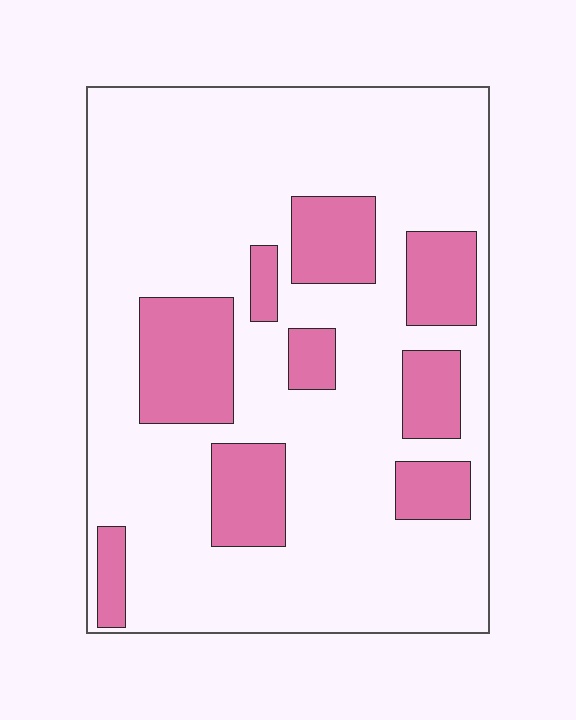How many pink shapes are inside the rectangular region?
9.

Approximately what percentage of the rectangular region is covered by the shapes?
Approximately 25%.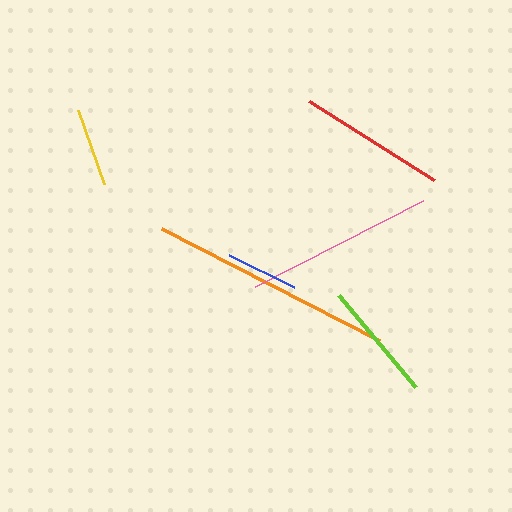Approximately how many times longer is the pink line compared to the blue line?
The pink line is approximately 2.6 times the length of the blue line.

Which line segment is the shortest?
The blue line is the shortest at approximately 72 pixels.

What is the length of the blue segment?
The blue segment is approximately 72 pixels long.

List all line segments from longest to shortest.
From longest to shortest: orange, pink, red, lime, yellow, blue.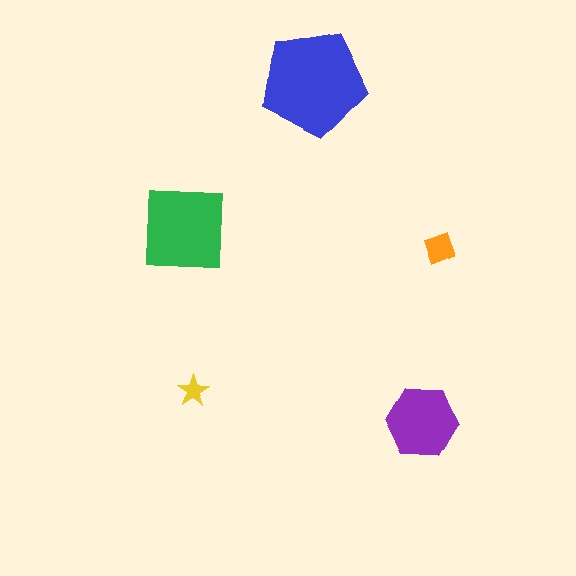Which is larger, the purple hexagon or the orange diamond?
The purple hexagon.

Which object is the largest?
The blue pentagon.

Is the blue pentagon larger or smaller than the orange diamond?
Larger.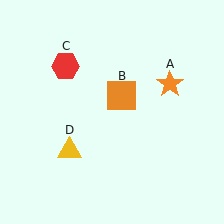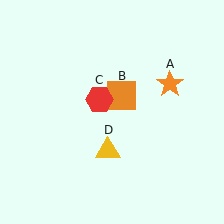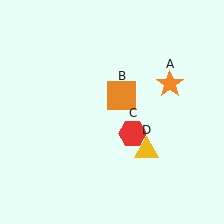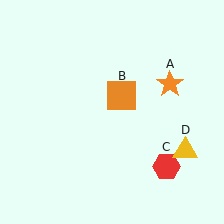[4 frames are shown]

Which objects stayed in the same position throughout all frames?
Orange star (object A) and orange square (object B) remained stationary.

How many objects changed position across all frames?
2 objects changed position: red hexagon (object C), yellow triangle (object D).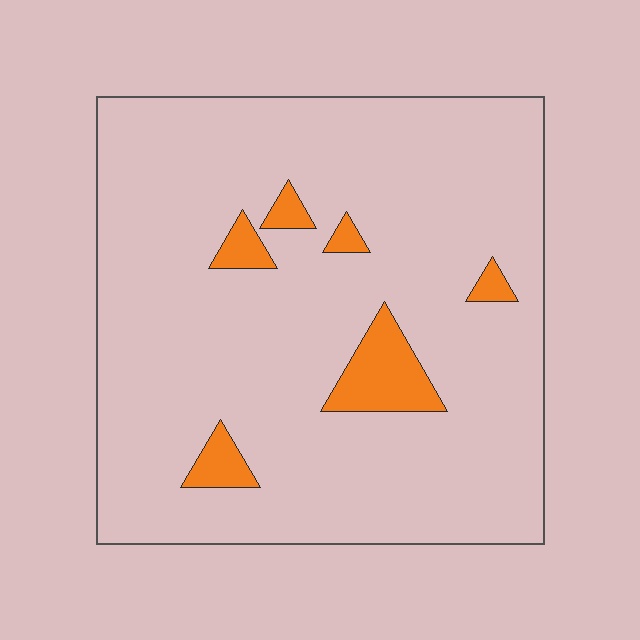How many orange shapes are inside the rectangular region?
6.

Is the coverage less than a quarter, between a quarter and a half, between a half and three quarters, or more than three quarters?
Less than a quarter.